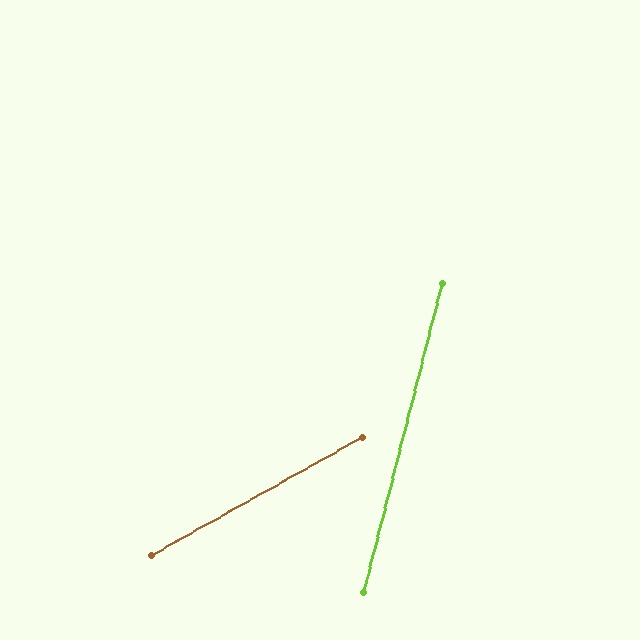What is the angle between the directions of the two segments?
Approximately 46 degrees.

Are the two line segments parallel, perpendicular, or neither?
Neither parallel nor perpendicular — they differ by about 46°.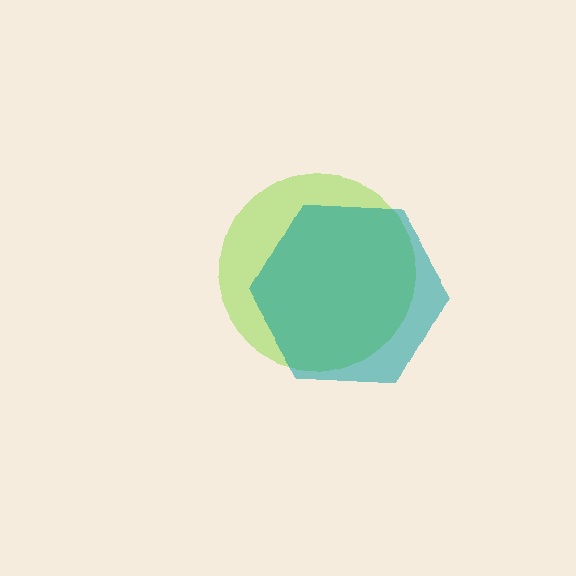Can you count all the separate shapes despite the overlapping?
Yes, there are 2 separate shapes.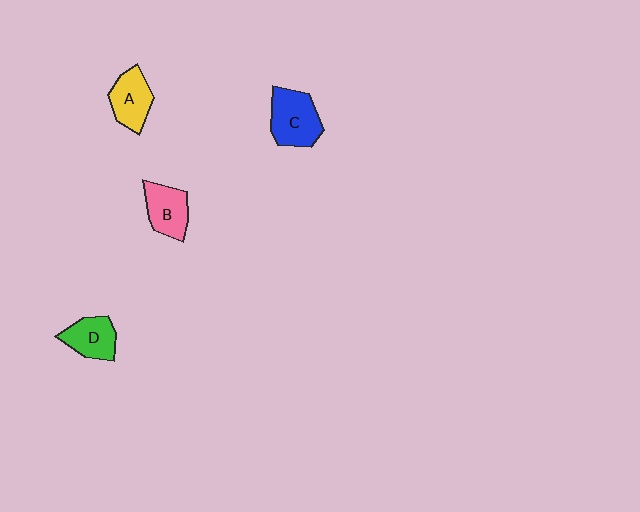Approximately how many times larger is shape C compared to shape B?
Approximately 1.3 times.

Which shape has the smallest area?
Shape D (green).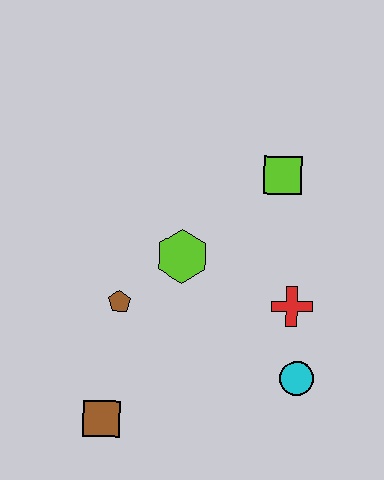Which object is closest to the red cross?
The cyan circle is closest to the red cross.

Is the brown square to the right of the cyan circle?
No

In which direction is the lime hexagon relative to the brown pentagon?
The lime hexagon is to the right of the brown pentagon.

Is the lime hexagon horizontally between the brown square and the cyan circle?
Yes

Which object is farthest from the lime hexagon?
The brown square is farthest from the lime hexagon.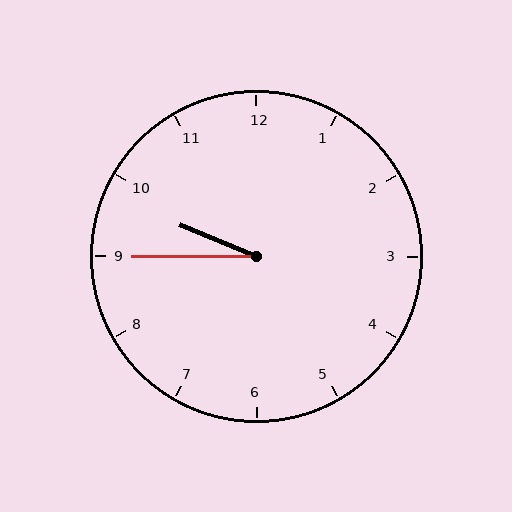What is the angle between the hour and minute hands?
Approximately 22 degrees.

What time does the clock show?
9:45.